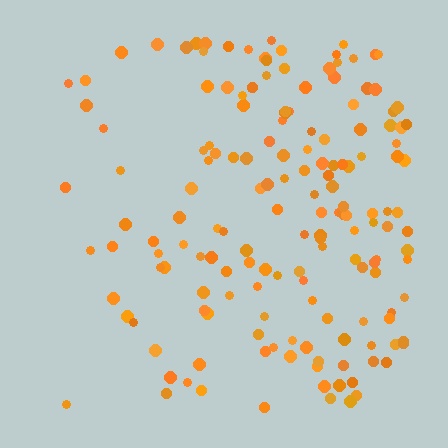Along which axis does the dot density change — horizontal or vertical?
Horizontal.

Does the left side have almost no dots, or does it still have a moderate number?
Still a moderate number, just noticeably fewer than the right.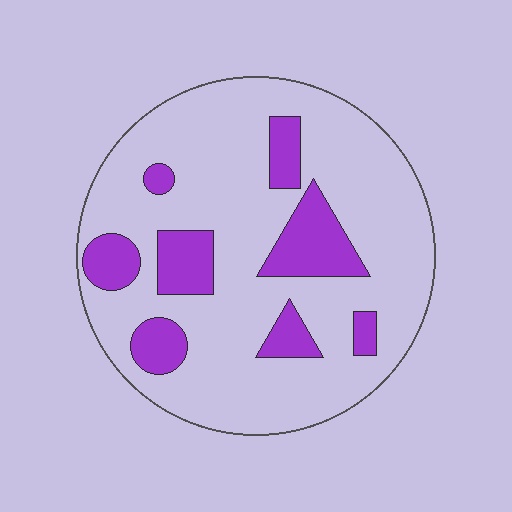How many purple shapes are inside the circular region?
8.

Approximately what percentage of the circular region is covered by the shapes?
Approximately 20%.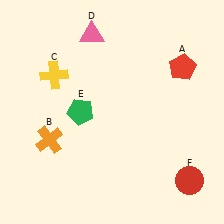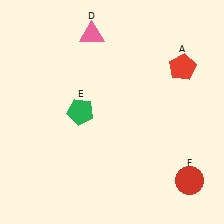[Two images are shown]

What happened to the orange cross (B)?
The orange cross (B) was removed in Image 2. It was in the bottom-left area of Image 1.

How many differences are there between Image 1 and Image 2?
There are 2 differences between the two images.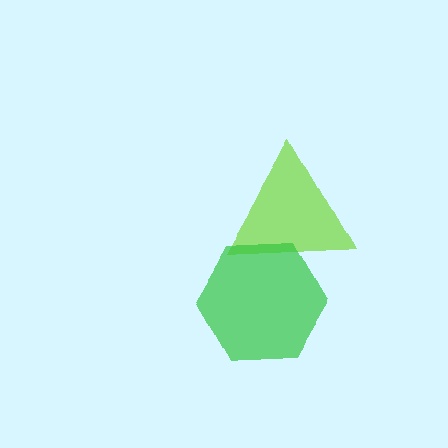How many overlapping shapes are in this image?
There are 2 overlapping shapes in the image.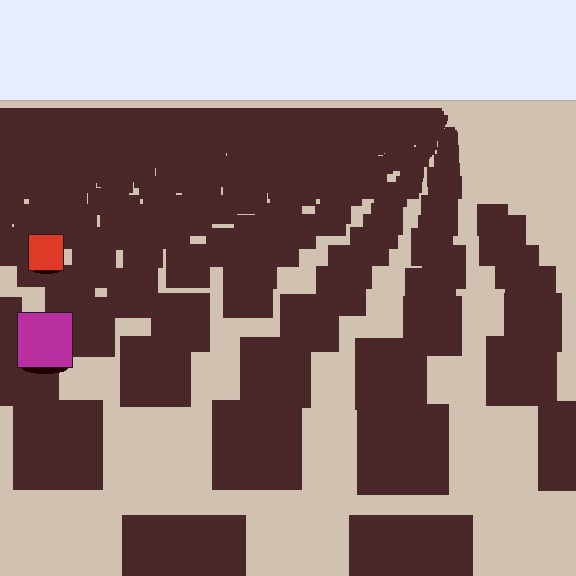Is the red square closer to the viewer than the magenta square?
No. The magenta square is closer — you can tell from the texture gradient: the ground texture is coarser near it.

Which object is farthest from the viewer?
The red square is farthest from the viewer. It appears smaller and the ground texture around it is denser.